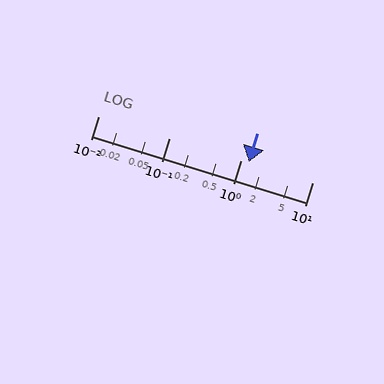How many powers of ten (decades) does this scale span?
The scale spans 3 decades, from 0.01 to 10.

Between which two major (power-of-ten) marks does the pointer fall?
The pointer is between 1 and 10.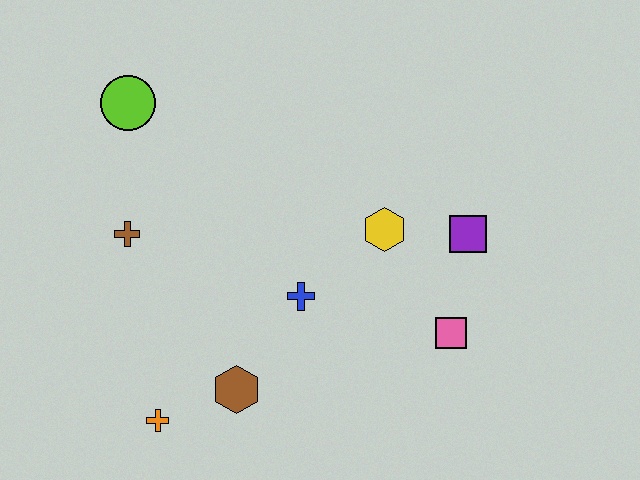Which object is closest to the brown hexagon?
The orange cross is closest to the brown hexagon.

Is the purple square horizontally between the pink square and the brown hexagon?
No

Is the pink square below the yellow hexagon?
Yes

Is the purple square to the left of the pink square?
No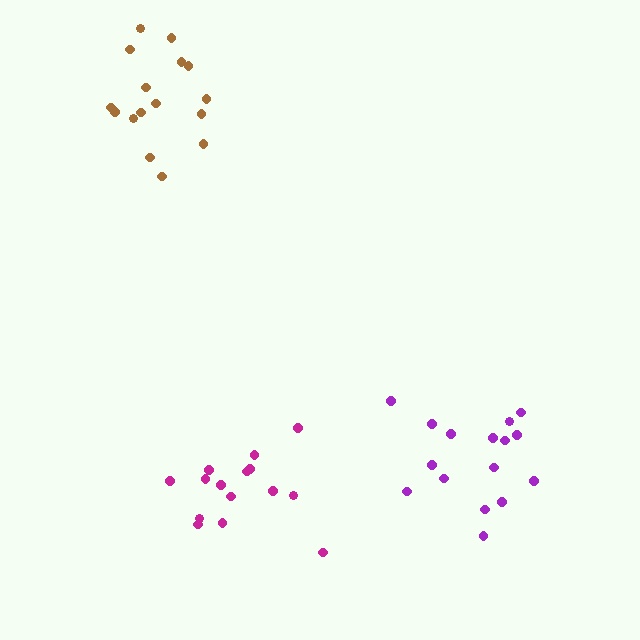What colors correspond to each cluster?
The clusters are colored: brown, magenta, purple.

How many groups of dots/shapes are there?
There are 3 groups.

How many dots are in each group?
Group 1: 16 dots, Group 2: 15 dots, Group 3: 16 dots (47 total).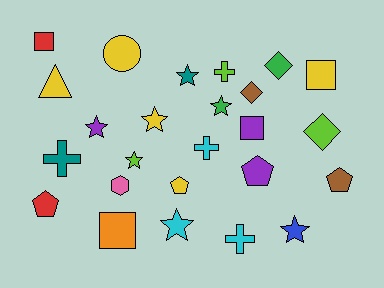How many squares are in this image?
There are 4 squares.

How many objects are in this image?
There are 25 objects.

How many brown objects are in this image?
There are 2 brown objects.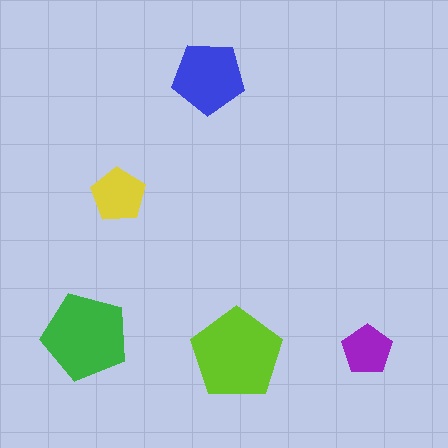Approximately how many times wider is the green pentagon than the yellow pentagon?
About 1.5 times wider.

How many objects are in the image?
There are 5 objects in the image.